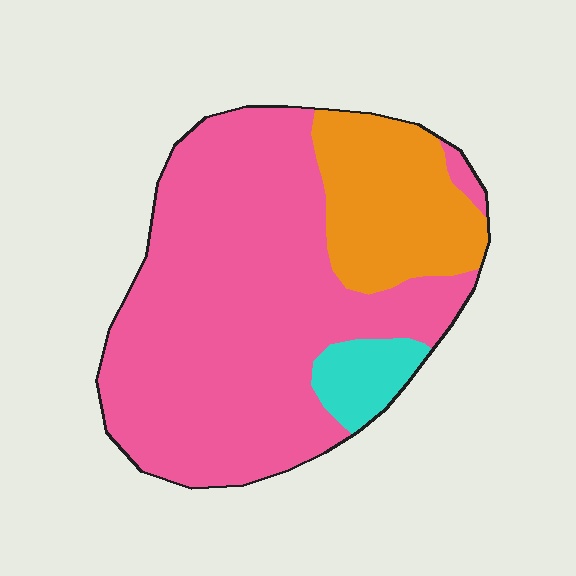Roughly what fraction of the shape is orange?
Orange covers about 20% of the shape.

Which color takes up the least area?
Cyan, at roughly 5%.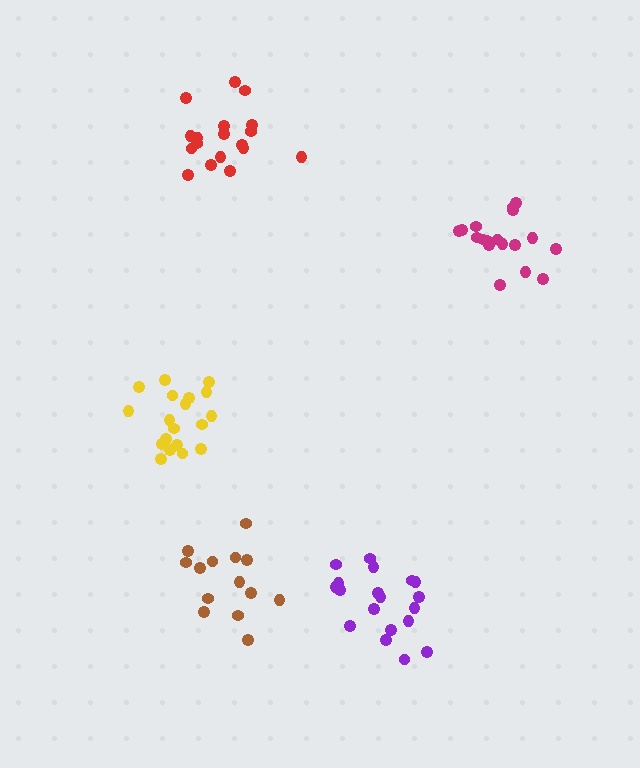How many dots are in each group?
Group 1: 14 dots, Group 2: 18 dots, Group 3: 18 dots, Group 4: 19 dots, Group 5: 19 dots (88 total).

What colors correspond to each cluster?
The clusters are colored: brown, magenta, red, yellow, purple.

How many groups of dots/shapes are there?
There are 5 groups.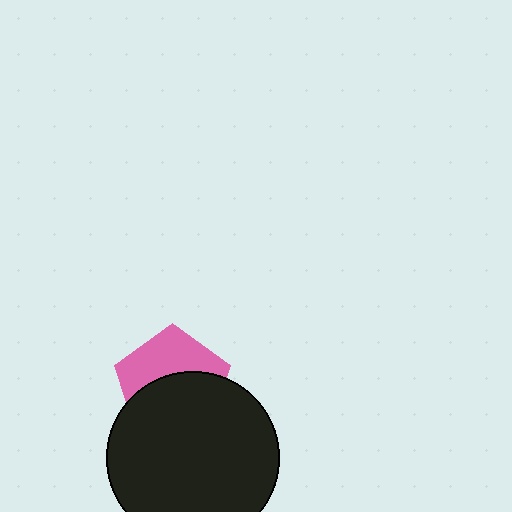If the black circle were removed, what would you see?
You would see the complete pink pentagon.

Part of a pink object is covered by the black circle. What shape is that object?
It is a pentagon.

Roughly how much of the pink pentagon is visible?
About half of it is visible (roughly 45%).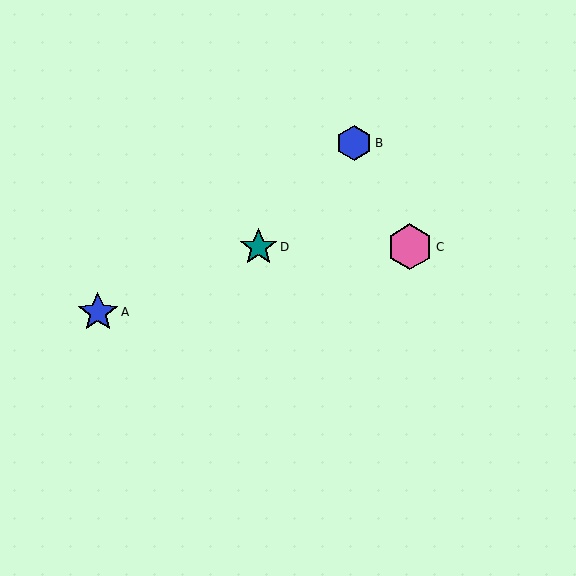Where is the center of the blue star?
The center of the blue star is at (98, 312).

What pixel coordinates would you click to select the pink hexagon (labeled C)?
Click at (410, 247) to select the pink hexagon C.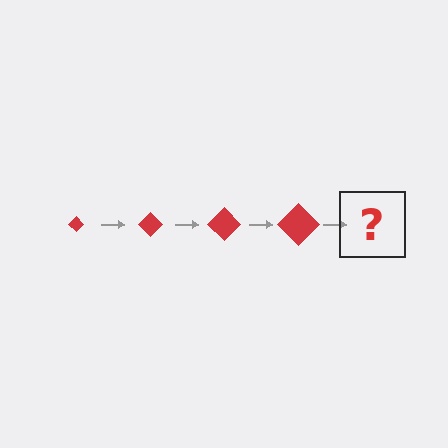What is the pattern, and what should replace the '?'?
The pattern is that the diamond gets progressively larger each step. The '?' should be a red diamond, larger than the previous one.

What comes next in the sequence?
The next element should be a red diamond, larger than the previous one.